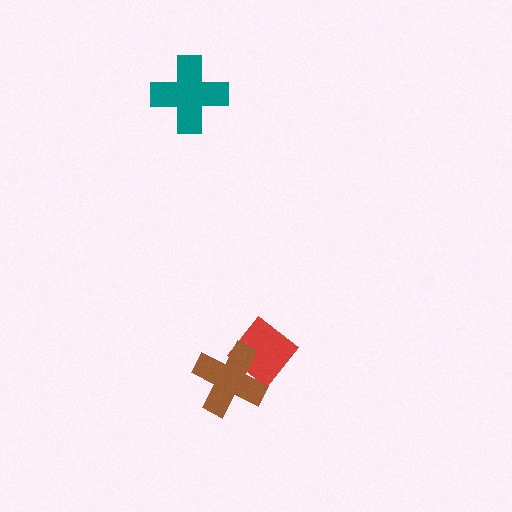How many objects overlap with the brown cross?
1 object overlaps with the brown cross.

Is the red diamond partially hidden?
Yes, it is partially covered by another shape.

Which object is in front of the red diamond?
The brown cross is in front of the red diamond.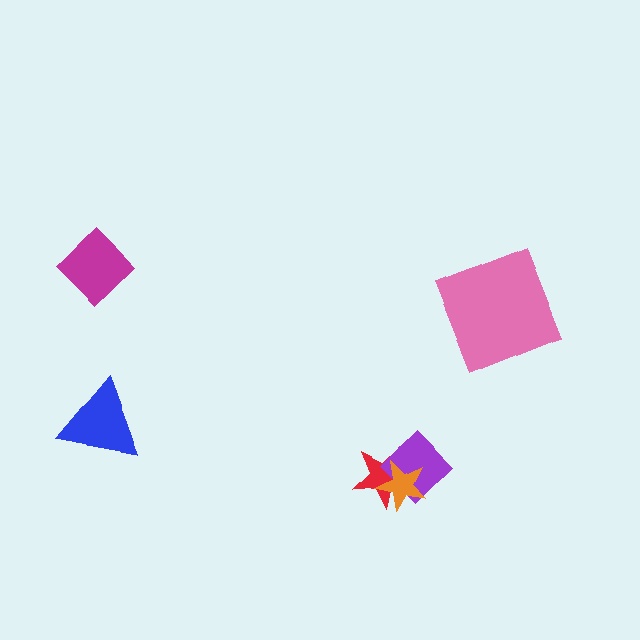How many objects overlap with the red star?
2 objects overlap with the red star.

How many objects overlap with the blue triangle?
0 objects overlap with the blue triangle.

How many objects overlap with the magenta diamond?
0 objects overlap with the magenta diamond.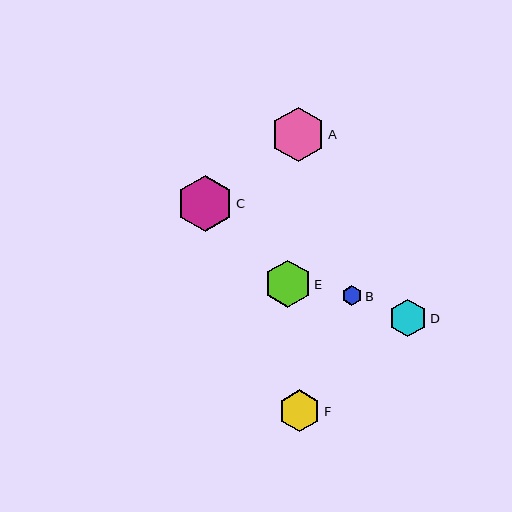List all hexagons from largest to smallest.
From largest to smallest: C, A, E, F, D, B.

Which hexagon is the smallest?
Hexagon B is the smallest with a size of approximately 20 pixels.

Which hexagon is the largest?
Hexagon C is the largest with a size of approximately 56 pixels.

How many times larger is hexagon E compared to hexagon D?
Hexagon E is approximately 1.3 times the size of hexagon D.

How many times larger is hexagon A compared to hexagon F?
Hexagon A is approximately 1.3 times the size of hexagon F.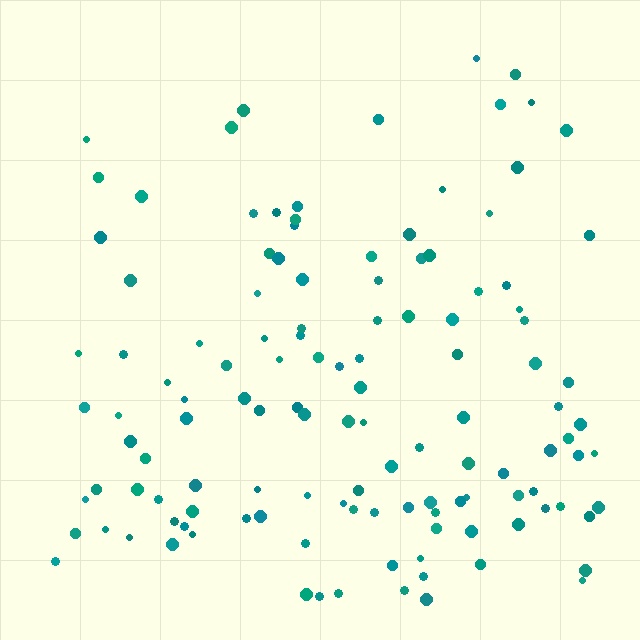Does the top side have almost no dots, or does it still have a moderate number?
Still a moderate number, just noticeably fewer than the bottom.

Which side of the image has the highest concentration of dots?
The bottom.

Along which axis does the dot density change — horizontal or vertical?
Vertical.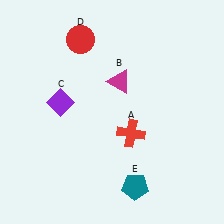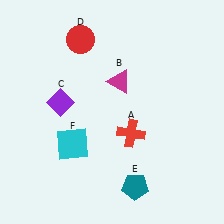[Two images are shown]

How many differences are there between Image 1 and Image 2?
There is 1 difference between the two images.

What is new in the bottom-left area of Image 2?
A cyan square (F) was added in the bottom-left area of Image 2.